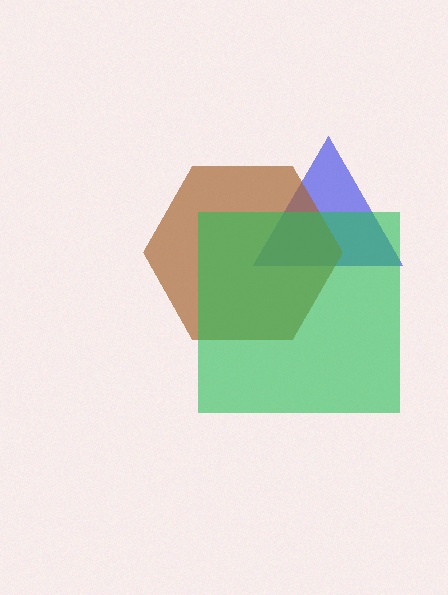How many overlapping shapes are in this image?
There are 3 overlapping shapes in the image.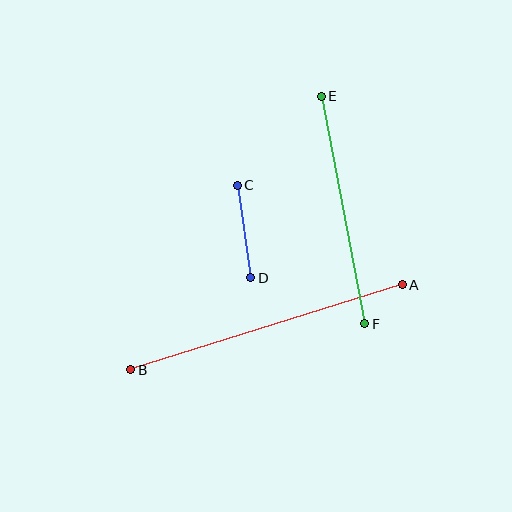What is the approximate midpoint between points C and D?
The midpoint is at approximately (244, 231) pixels.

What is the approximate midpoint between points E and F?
The midpoint is at approximately (343, 210) pixels.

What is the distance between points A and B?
The distance is approximately 284 pixels.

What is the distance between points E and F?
The distance is approximately 231 pixels.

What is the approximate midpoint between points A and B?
The midpoint is at approximately (266, 327) pixels.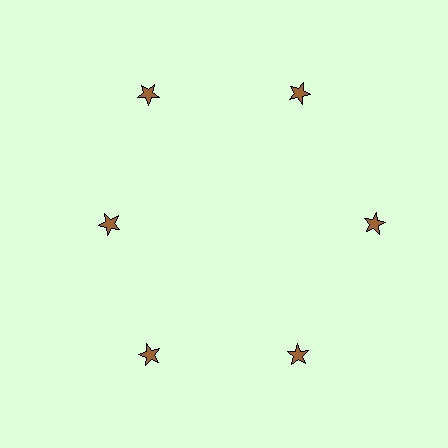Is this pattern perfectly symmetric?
No. The 6 brown stars are arranged in a ring, but one element near the 9 o'clock position is pulled inward toward the center, breaking the 6-fold rotational symmetry.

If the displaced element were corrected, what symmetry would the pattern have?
It would have 6-fold rotational symmetry — the pattern would map onto itself every 60 degrees.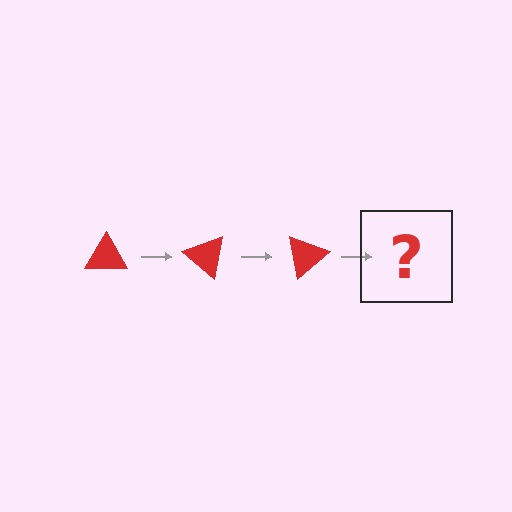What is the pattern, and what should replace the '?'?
The pattern is that the triangle rotates 40 degrees each step. The '?' should be a red triangle rotated 120 degrees.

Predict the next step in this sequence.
The next step is a red triangle rotated 120 degrees.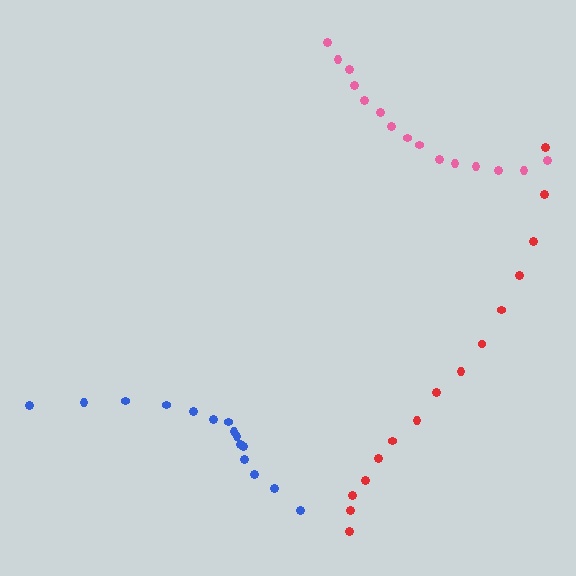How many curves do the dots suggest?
There are 3 distinct paths.